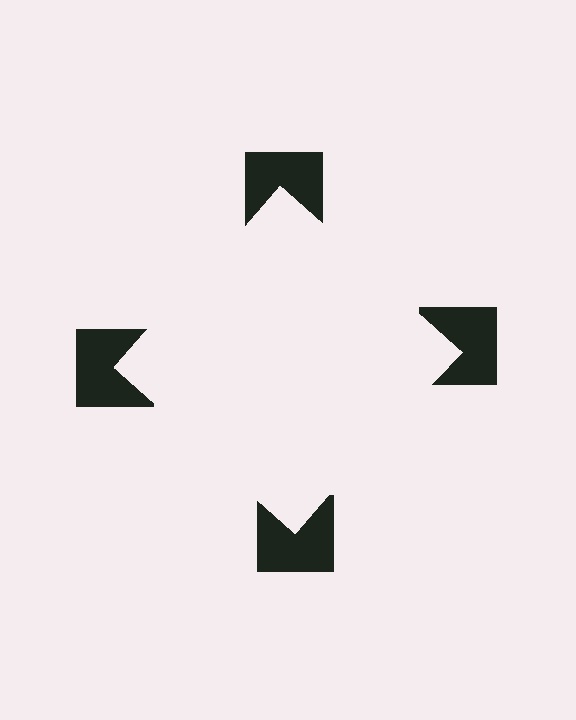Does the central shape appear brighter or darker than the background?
It typically appears slightly brighter than the background, even though no actual brightness change is drawn.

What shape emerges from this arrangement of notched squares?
An illusory square — its edges are inferred from the aligned wedge cuts in the notched squares, not physically drawn.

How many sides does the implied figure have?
4 sides.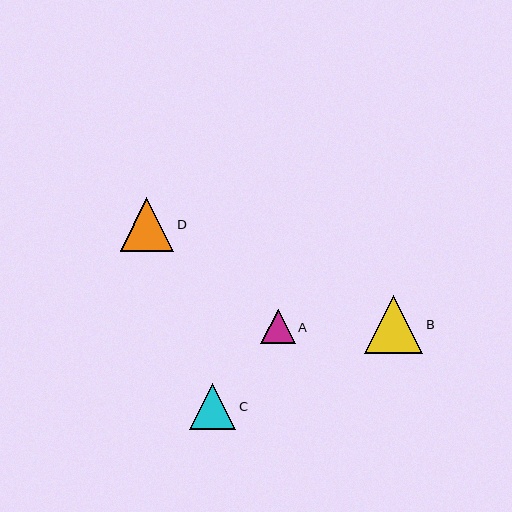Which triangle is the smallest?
Triangle A is the smallest with a size of approximately 34 pixels.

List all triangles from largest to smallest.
From largest to smallest: B, D, C, A.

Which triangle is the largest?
Triangle B is the largest with a size of approximately 58 pixels.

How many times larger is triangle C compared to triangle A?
Triangle C is approximately 1.3 times the size of triangle A.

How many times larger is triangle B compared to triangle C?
Triangle B is approximately 1.3 times the size of triangle C.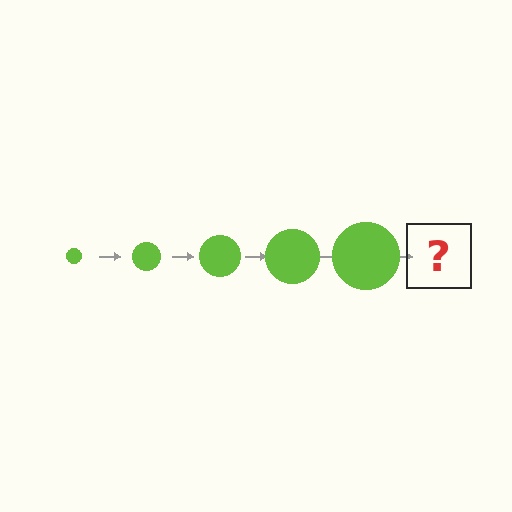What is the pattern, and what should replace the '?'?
The pattern is that the circle gets progressively larger each step. The '?' should be a lime circle, larger than the previous one.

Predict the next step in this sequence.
The next step is a lime circle, larger than the previous one.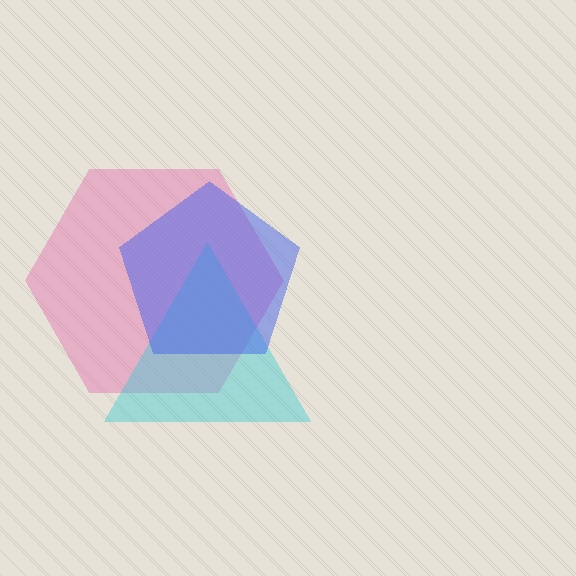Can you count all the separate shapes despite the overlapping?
Yes, there are 3 separate shapes.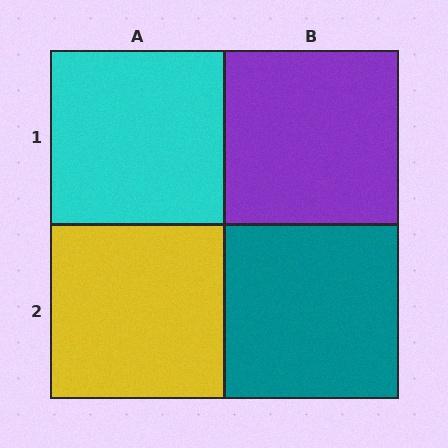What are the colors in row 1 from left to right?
Cyan, purple.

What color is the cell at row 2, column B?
Teal.